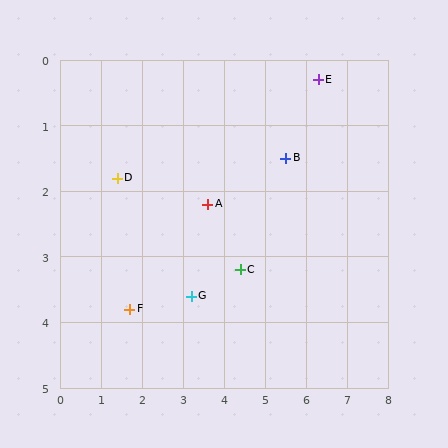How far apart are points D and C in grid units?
Points D and C are about 3.3 grid units apart.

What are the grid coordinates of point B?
Point B is at approximately (5.5, 1.5).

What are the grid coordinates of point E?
Point E is at approximately (6.3, 0.3).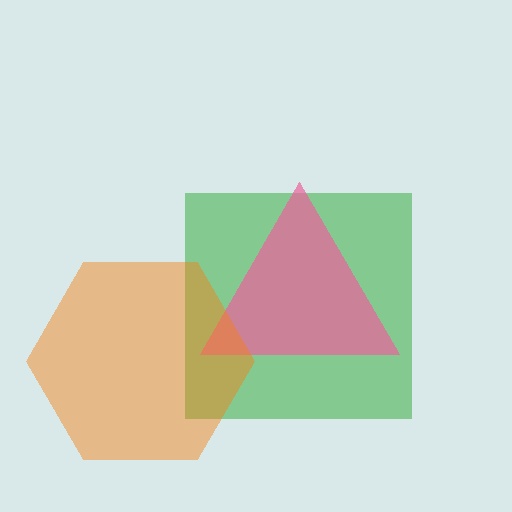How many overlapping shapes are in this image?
There are 3 overlapping shapes in the image.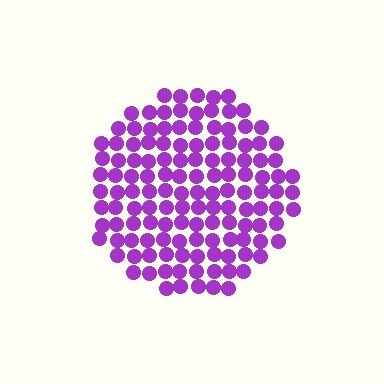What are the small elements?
The small elements are circles.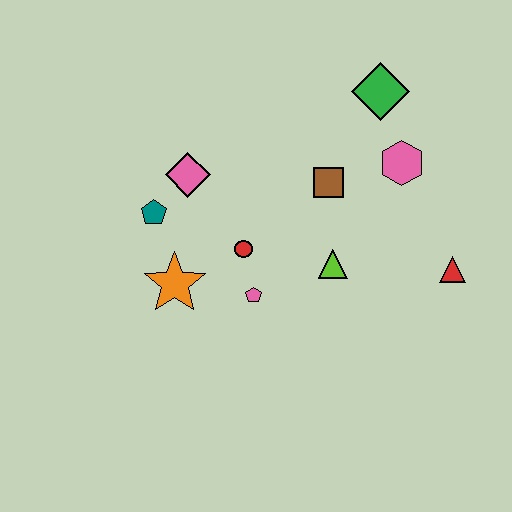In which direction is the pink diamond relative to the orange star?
The pink diamond is above the orange star.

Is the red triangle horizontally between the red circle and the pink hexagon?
No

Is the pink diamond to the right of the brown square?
No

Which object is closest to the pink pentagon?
The red circle is closest to the pink pentagon.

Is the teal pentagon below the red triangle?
No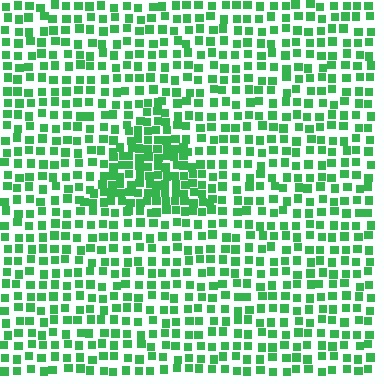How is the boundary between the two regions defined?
The boundary is defined by a change in element density (approximately 1.8x ratio). All elements are the same color, size, and shape.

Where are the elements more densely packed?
The elements are more densely packed inside the triangle boundary.